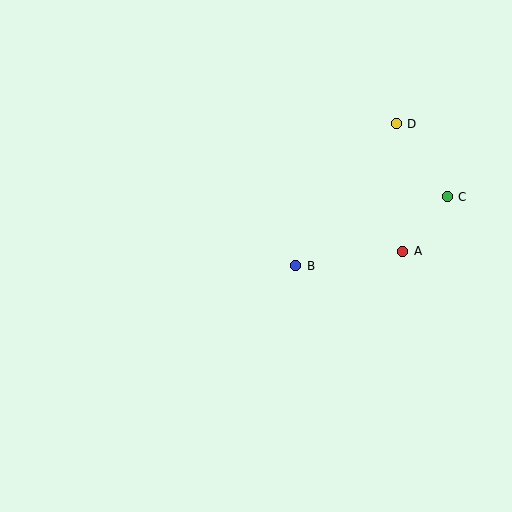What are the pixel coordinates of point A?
Point A is at (403, 251).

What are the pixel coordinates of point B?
Point B is at (296, 266).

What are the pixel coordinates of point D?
Point D is at (396, 124).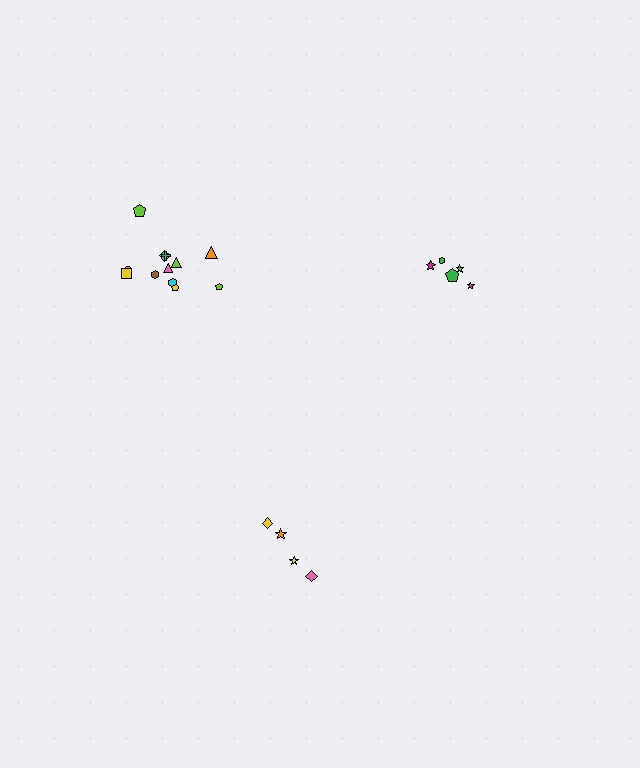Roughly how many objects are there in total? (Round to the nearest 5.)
Roughly 20 objects in total.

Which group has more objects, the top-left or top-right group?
The top-left group.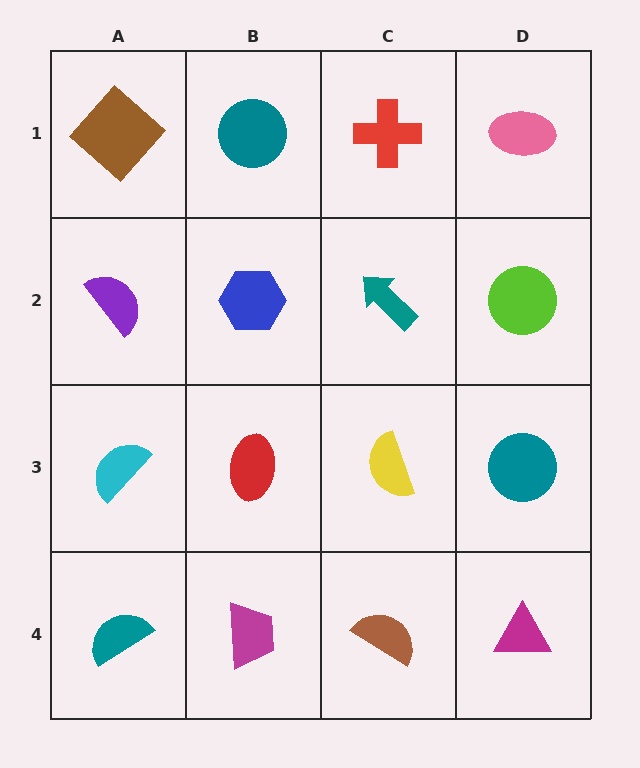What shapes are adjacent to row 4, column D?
A teal circle (row 3, column D), a brown semicircle (row 4, column C).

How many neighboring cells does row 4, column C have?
3.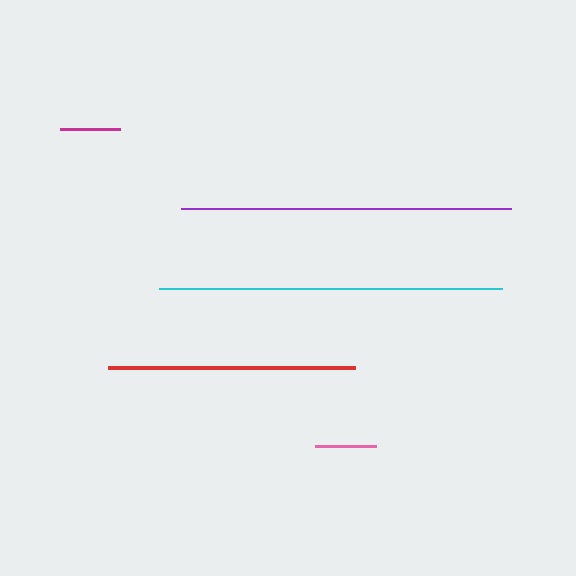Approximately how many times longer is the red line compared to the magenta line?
The red line is approximately 4.1 times the length of the magenta line.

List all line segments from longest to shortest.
From longest to shortest: cyan, purple, red, magenta, pink.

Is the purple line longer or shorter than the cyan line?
The cyan line is longer than the purple line.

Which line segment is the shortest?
The pink line is the shortest at approximately 60 pixels.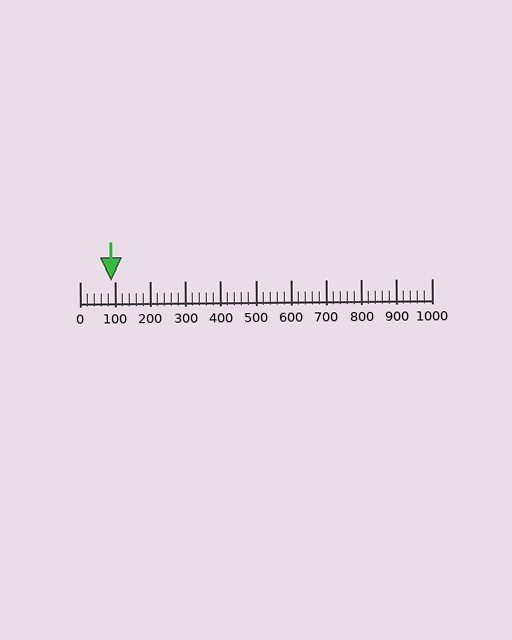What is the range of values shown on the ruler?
The ruler shows values from 0 to 1000.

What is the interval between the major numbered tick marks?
The major tick marks are spaced 100 units apart.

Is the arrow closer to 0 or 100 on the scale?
The arrow is closer to 100.